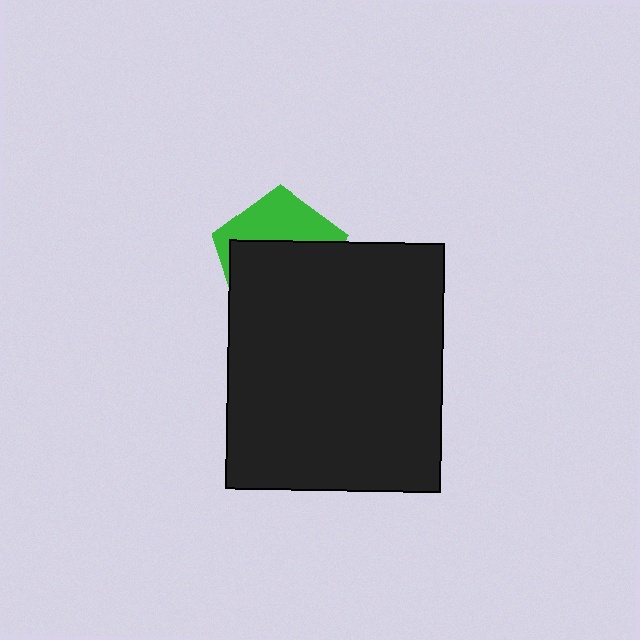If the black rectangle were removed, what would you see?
You would see the complete green pentagon.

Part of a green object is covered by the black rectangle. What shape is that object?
It is a pentagon.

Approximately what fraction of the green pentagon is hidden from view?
Roughly 62% of the green pentagon is hidden behind the black rectangle.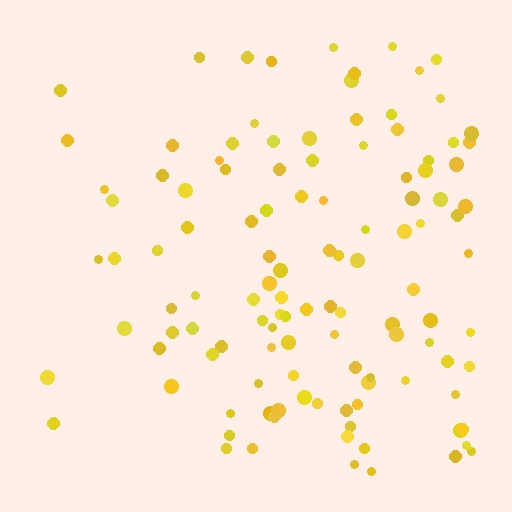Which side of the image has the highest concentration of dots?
The right.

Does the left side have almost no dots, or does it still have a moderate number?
Still a moderate number, just noticeably fewer than the right.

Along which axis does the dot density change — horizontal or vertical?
Horizontal.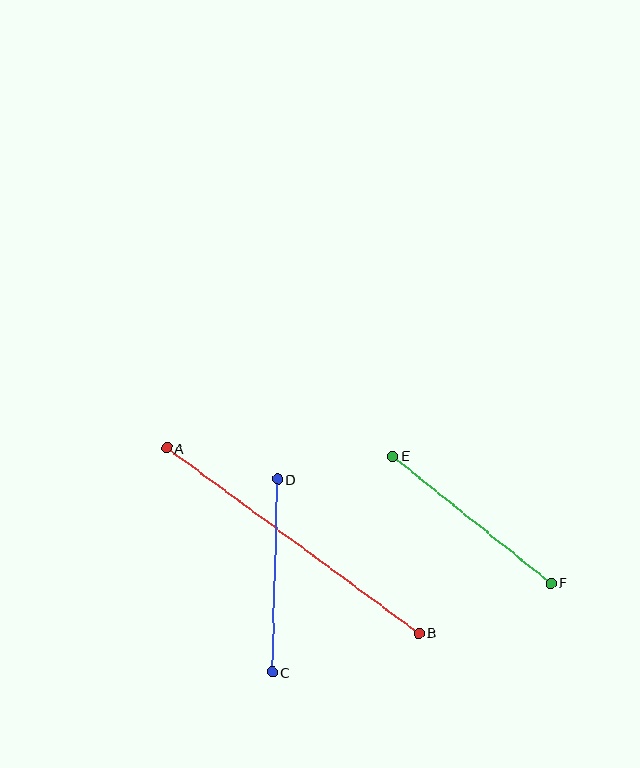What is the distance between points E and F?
The distance is approximately 203 pixels.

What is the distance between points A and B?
The distance is approximately 313 pixels.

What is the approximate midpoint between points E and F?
The midpoint is at approximately (472, 520) pixels.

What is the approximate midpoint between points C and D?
The midpoint is at approximately (275, 576) pixels.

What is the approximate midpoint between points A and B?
The midpoint is at approximately (293, 540) pixels.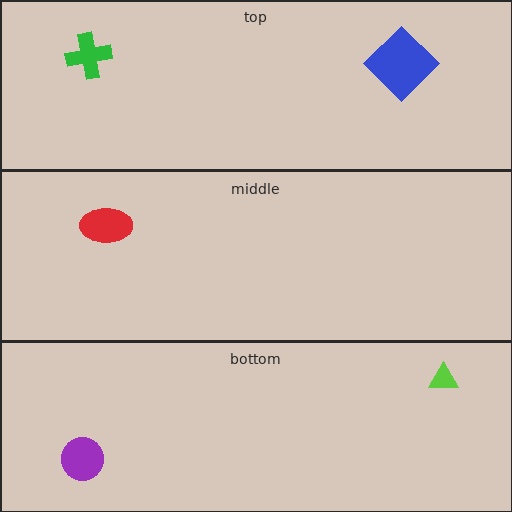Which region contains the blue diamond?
The top region.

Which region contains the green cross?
The top region.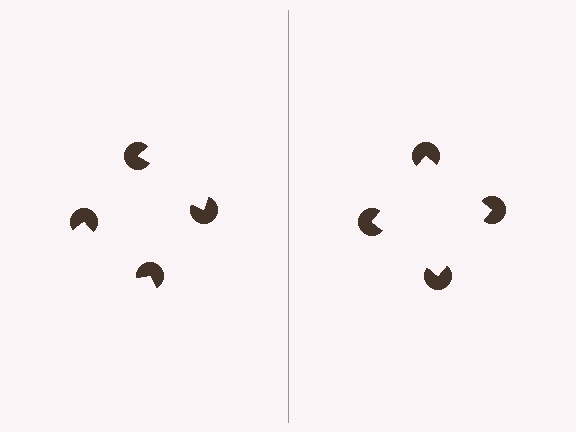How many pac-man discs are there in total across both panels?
8 — 4 on each side.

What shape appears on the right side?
An illusory square.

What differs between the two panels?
The pac-man discs are positioned identically on both sides; only the wedge orientations differ. On the right they align to a square; on the left they are misaligned.